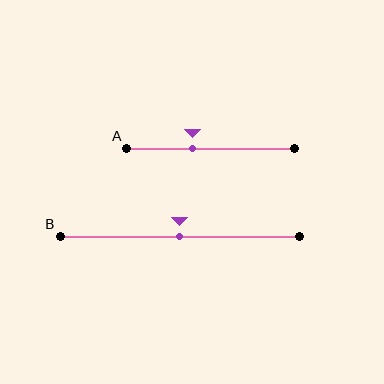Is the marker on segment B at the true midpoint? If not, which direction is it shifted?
Yes, the marker on segment B is at the true midpoint.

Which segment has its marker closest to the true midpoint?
Segment B has its marker closest to the true midpoint.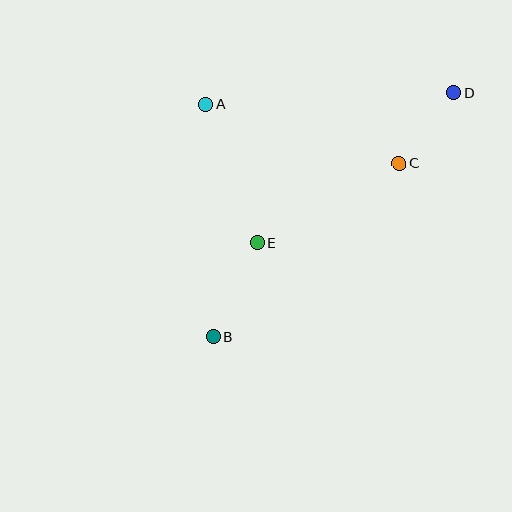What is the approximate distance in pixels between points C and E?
The distance between C and E is approximately 163 pixels.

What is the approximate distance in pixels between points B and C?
The distance between B and C is approximately 254 pixels.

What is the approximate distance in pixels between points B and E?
The distance between B and E is approximately 104 pixels.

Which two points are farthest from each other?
Points B and D are farthest from each other.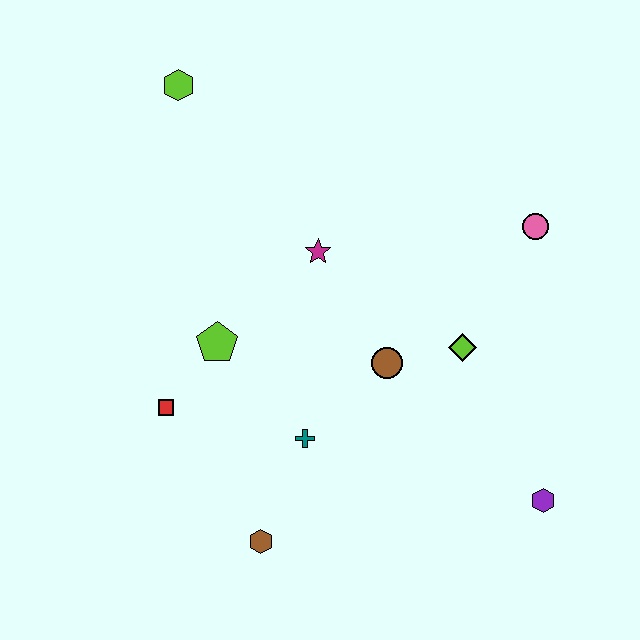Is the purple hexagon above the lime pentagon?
No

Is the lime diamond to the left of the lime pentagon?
No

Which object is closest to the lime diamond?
The brown circle is closest to the lime diamond.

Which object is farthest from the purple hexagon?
The lime hexagon is farthest from the purple hexagon.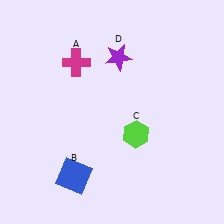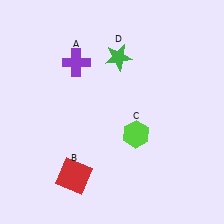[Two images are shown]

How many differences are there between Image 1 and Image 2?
There are 3 differences between the two images.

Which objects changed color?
A changed from magenta to purple. B changed from blue to red. D changed from purple to green.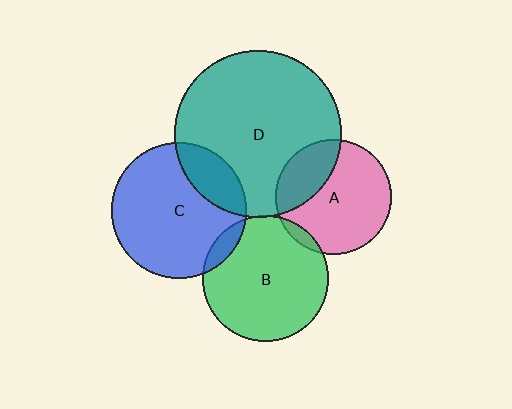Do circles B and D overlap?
Yes.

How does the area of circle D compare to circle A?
Approximately 2.1 times.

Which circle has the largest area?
Circle D (teal).